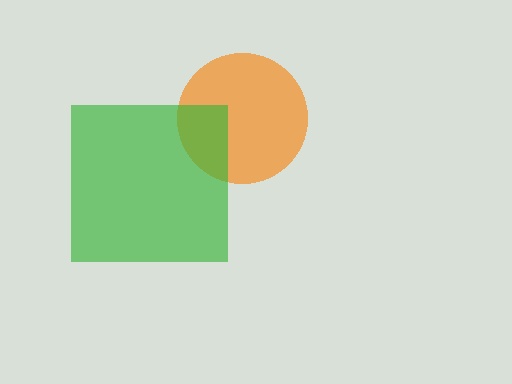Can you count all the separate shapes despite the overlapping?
Yes, there are 2 separate shapes.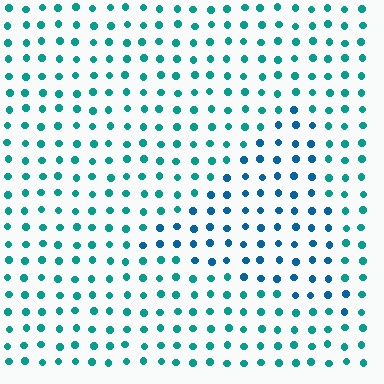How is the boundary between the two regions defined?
The boundary is defined purely by a slight shift in hue (about 31 degrees). Spacing, size, and orientation are identical on both sides.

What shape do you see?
I see a triangle.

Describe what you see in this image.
The image is filled with small teal elements in a uniform arrangement. A triangle-shaped region is visible where the elements are tinted to a slightly different hue, forming a subtle color boundary.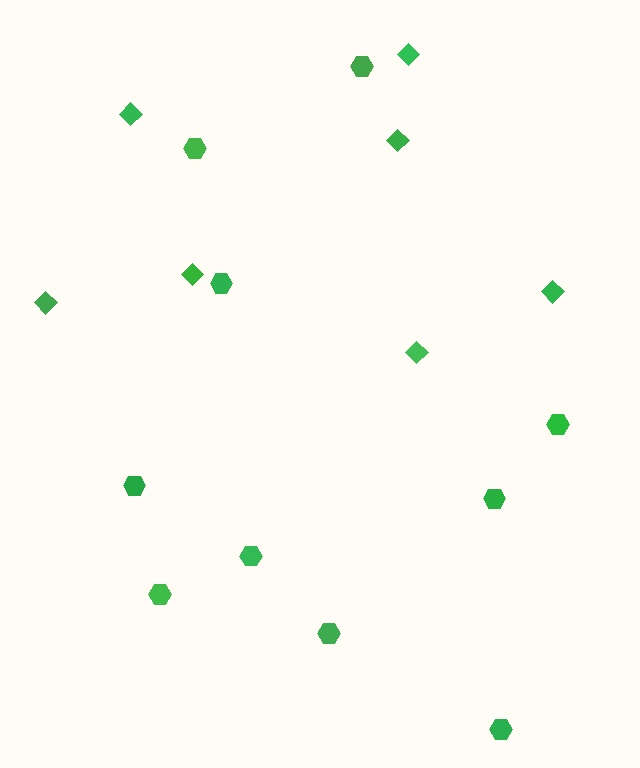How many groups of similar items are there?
There are 2 groups: one group of hexagons (10) and one group of diamonds (7).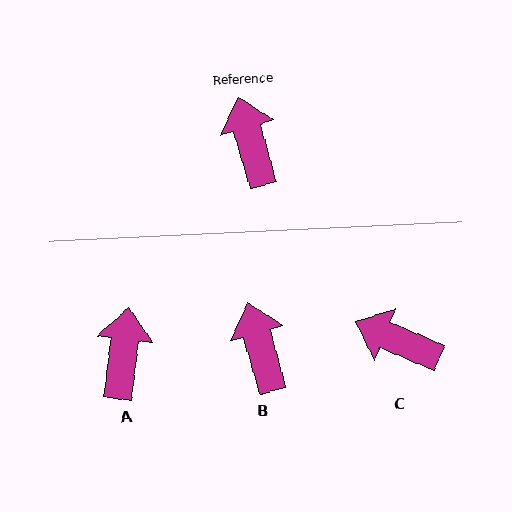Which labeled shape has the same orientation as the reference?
B.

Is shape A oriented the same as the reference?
No, it is off by about 23 degrees.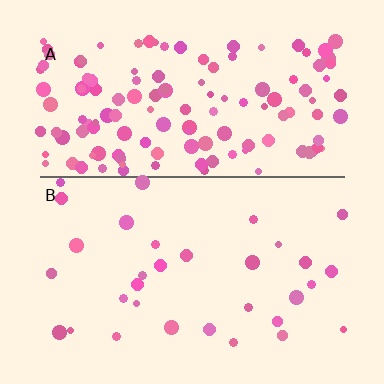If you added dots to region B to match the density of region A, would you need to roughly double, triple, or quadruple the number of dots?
Approximately quadruple.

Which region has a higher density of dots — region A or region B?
A (the top).